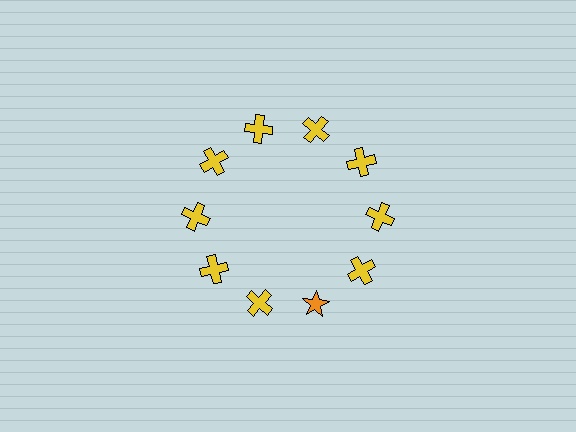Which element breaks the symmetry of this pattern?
The orange star at roughly the 5 o'clock position breaks the symmetry. All other shapes are yellow crosses.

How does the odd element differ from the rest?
It differs in both color (orange instead of yellow) and shape (star instead of cross).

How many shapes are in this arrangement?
There are 10 shapes arranged in a ring pattern.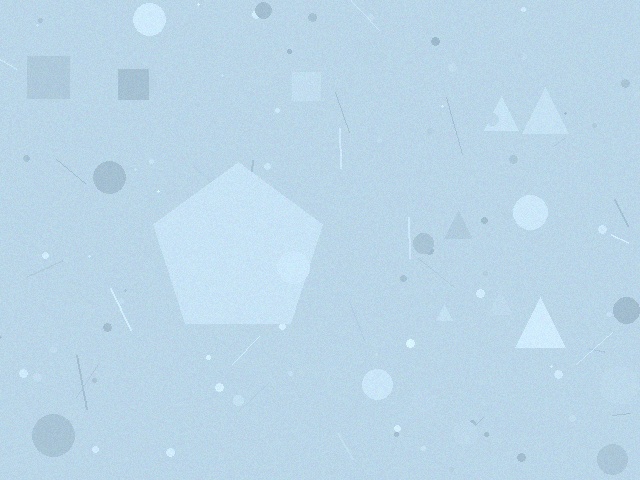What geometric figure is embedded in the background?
A pentagon is embedded in the background.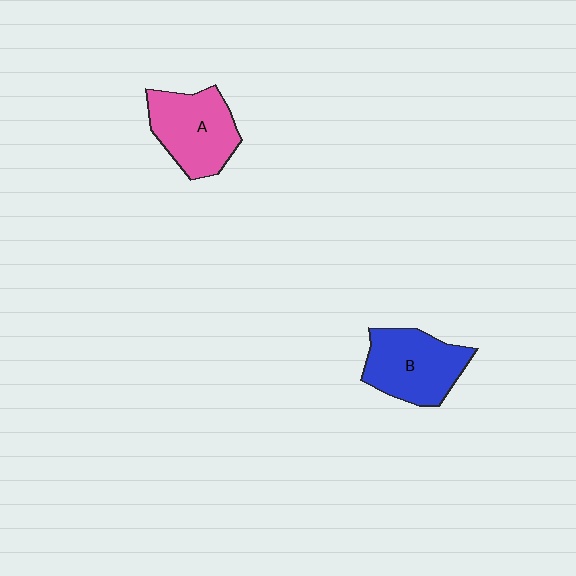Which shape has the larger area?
Shape B (blue).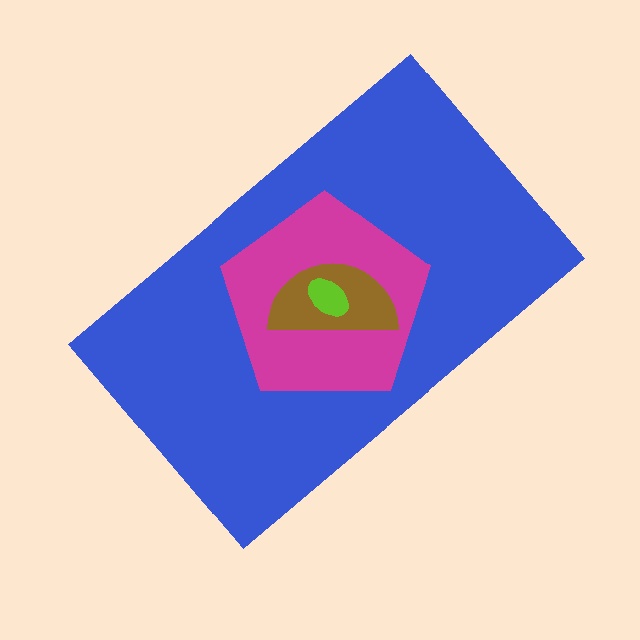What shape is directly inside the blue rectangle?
The magenta pentagon.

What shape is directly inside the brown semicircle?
The lime ellipse.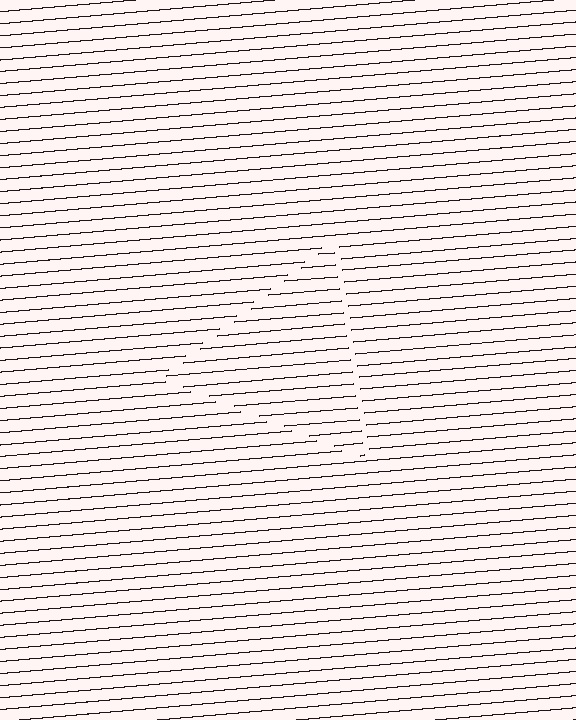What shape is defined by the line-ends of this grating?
An illusory triangle. The interior of the shape contains the same grating, shifted by half a period — the contour is defined by the phase discontinuity where line-ends from the inner and outer gratings abut.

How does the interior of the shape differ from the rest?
The interior of the shape contains the same grating, shifted by half a period — the contour is defined by the phase discontinuity where line-ends from the inner and outer gratings abut.